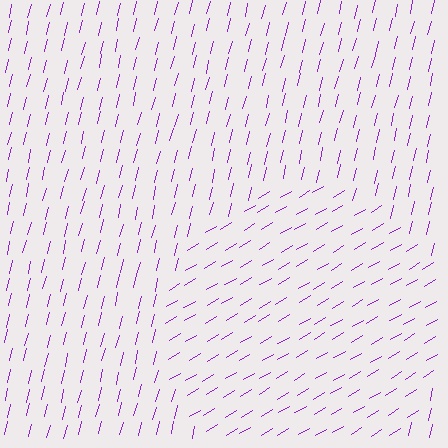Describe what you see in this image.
The image is filled with small purple line segments. A circle region in the image has lines oriented differently from the surrounding lines, creating a visible texture boundary.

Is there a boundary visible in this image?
Yes, there is a texture boundary formed by a change in line orientation.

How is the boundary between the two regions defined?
The boundary is defined purely by a change in line orientation (approximately 45 degrees difference). All lines are the same color and thickness.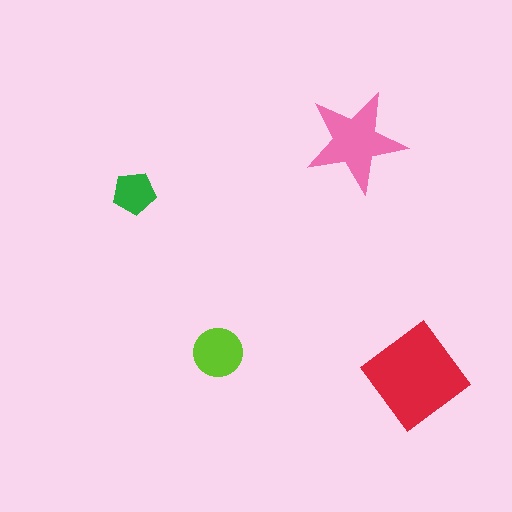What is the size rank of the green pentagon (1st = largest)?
4th.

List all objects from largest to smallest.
The red diamond, the pink star, the lime circle, the green pentagon.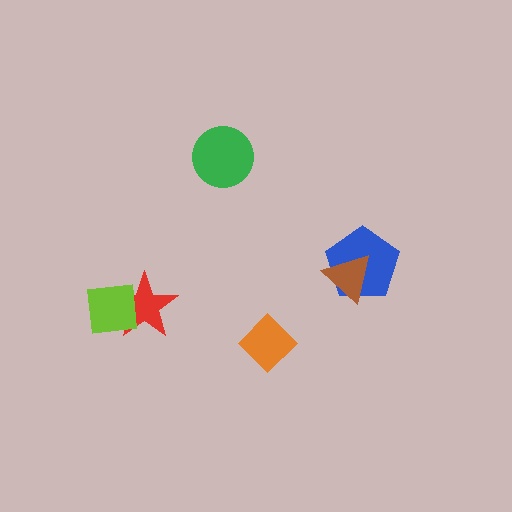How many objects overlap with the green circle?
0 objects overlap with the green circle.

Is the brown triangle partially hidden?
No, no other shape covers it.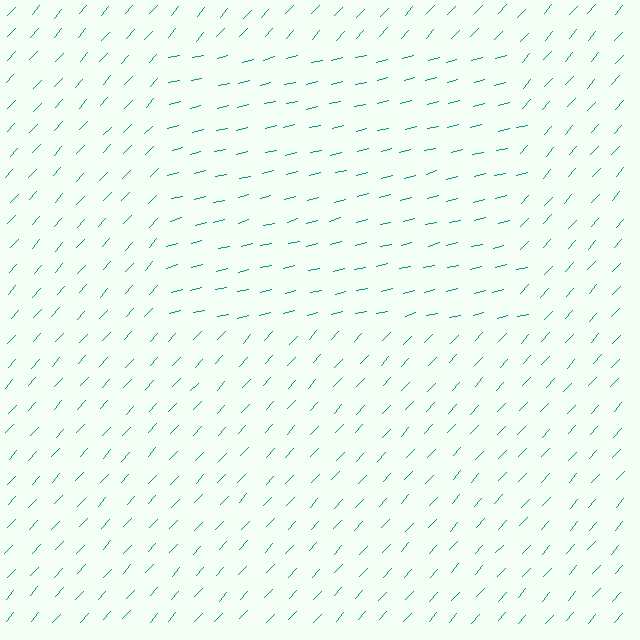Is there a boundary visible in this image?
Yes, there is a texture boundary formed by a change in line orientation.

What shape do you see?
I see a rectangle.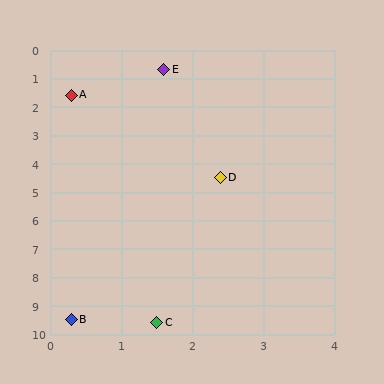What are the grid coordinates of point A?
Point A is at approximately (0.3, 1.6).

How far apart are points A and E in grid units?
Points A and E are about 1.6 grid units apart.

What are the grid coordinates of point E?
Point E is at approximately (1.6, 0.7).